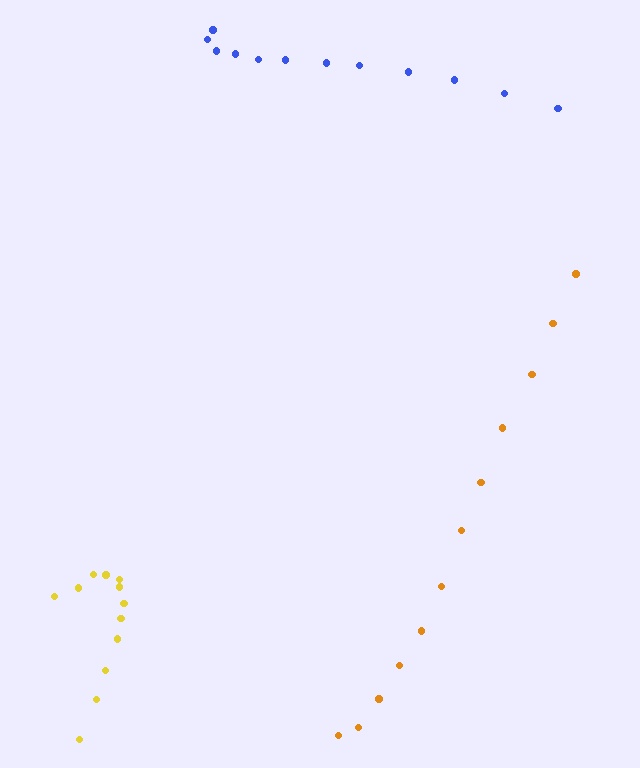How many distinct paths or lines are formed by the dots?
There are 3 distinct paths.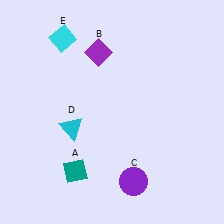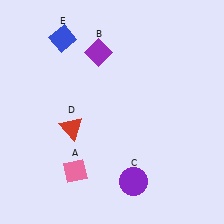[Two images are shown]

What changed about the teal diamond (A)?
In Image 1, A is teal. In Image 2, it changed to pink.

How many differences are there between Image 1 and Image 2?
There are 3 differences between the two images.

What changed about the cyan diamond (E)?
In Image 1, E is cyan. In Image 2, it changed to blue.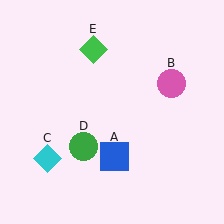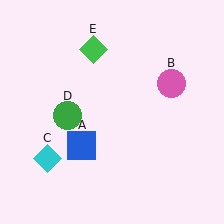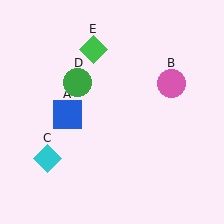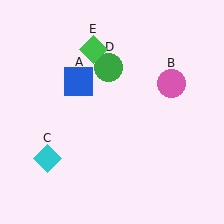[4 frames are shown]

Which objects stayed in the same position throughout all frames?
Pink circle (object B) and cyan diamond (object C) and green diamond (object E) remained stationary.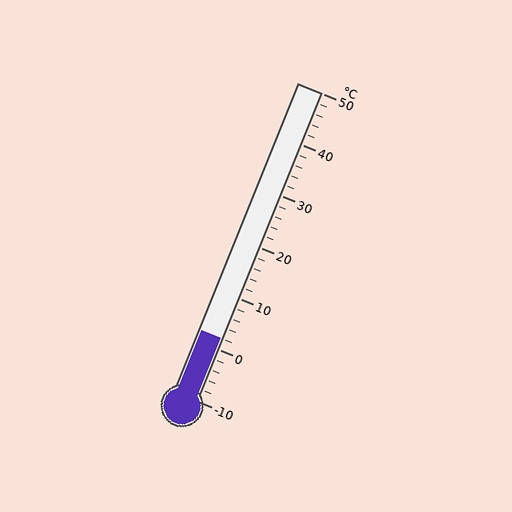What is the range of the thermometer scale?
The thermometer scale ranges from -10°C to 50°C.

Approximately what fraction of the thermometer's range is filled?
The thermometer is filled to approximately 20% of its range.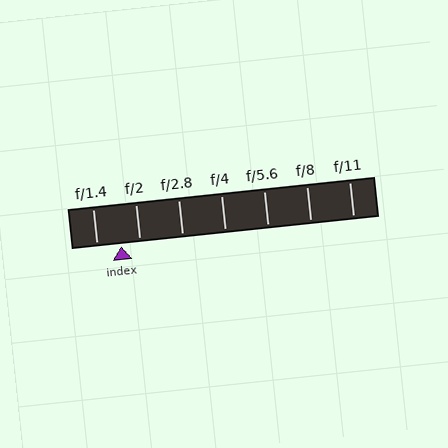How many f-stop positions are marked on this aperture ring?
There are 7 f-stop positions marked.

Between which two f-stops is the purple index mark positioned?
The index mark is between f/1.4 and f/2.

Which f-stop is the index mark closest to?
The index mark is closest to f/2.